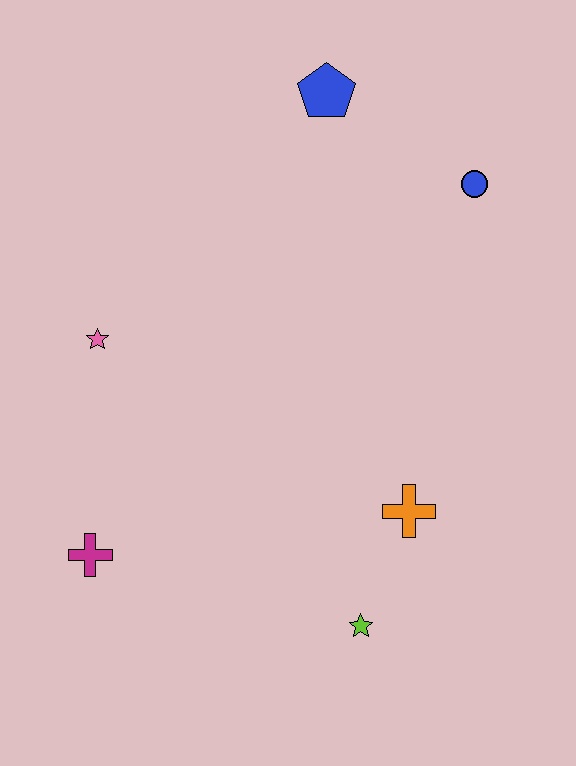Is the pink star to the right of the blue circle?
No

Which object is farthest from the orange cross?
The blue pentagon is farthest from the orange cross.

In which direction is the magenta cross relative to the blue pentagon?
The magenta cross is below the blue pentagon.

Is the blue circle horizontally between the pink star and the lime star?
No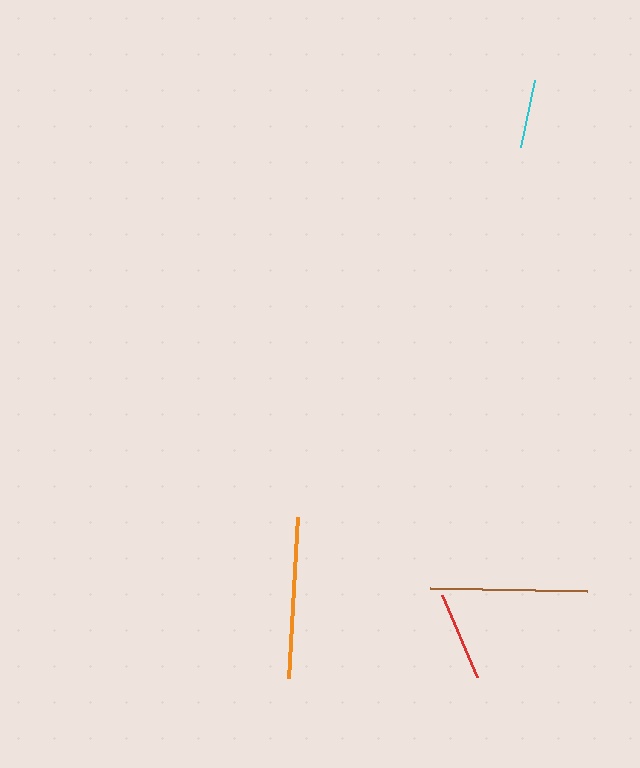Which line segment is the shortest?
The cyan line is the shortest at approximately 68 pixels.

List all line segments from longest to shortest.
From longest to shortest: orange, brown, red, cyan.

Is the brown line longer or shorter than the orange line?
The orange line is longer than the brown line.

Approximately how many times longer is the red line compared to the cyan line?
The red line is approximately 1.3 times the length of the cyan line.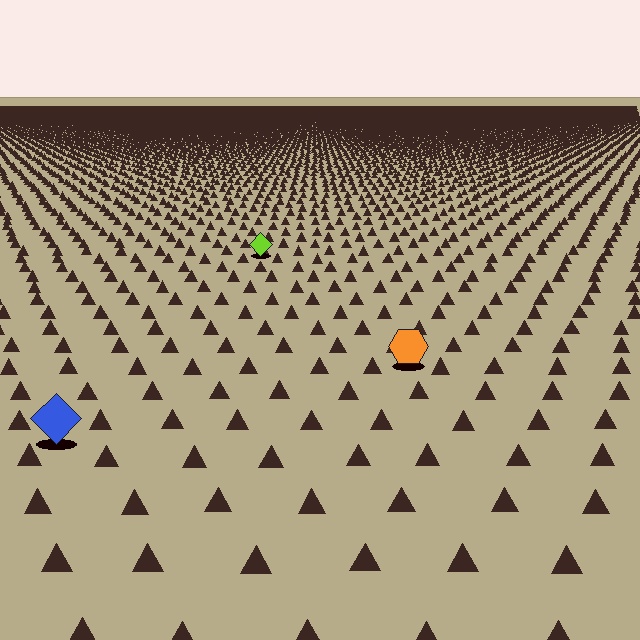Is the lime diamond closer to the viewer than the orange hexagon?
No. The orange hexagon is closer — you can tell from the texture gradient: the ground texture is coarser near it.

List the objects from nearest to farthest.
From nearest to farthest: the blue diamond, the orange hexagon, the lime diamond.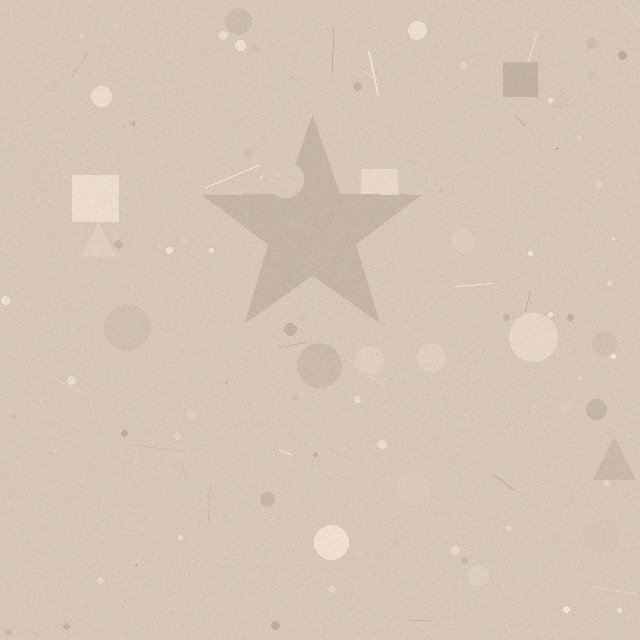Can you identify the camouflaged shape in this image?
The camouflaged shape is a star.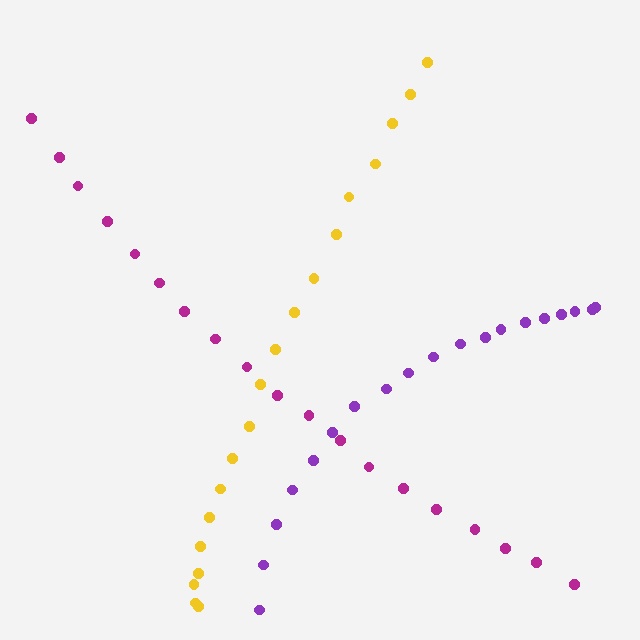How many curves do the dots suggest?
There are 3 distinct paths.